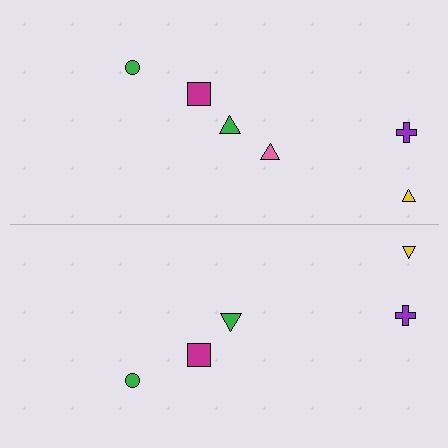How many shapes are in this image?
There are 11 shapes in this image.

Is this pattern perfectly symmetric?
No, the pattern is not perfectly symmetric. A pink triangle is missing from the bottom side.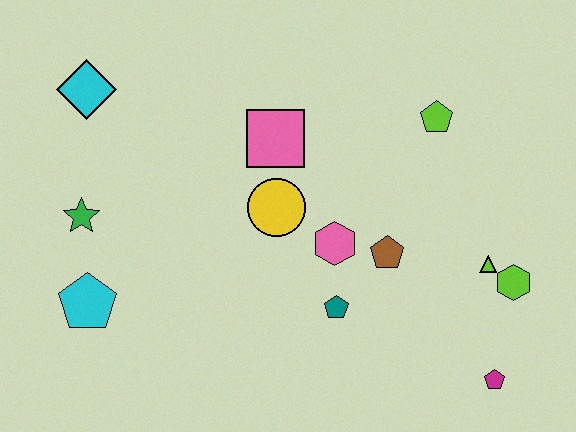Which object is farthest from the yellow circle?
The magenta pentagon is farthest from the yellow circle.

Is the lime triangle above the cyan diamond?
No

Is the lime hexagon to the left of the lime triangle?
No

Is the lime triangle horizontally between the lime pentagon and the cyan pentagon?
No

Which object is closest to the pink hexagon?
The brown pentagon is closest to the pink hexagon.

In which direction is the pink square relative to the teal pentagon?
The pink square is above the teal pentagon.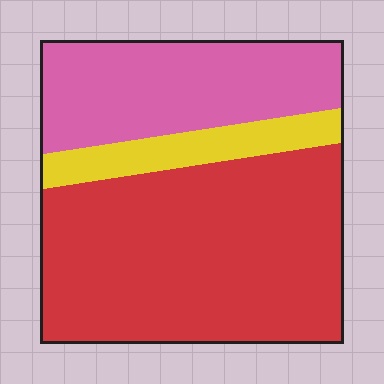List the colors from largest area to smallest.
From largest to smallest: red, pink, yellow.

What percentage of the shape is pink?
Pink covers about 30% of the shape.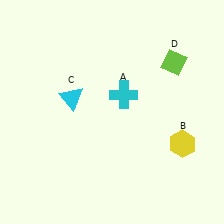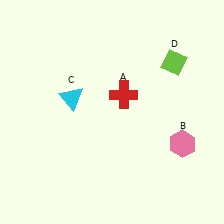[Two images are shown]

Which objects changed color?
A changed from cyan to red. B changed from yellow to pink.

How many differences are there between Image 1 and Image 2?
There are 2 differences between the two images.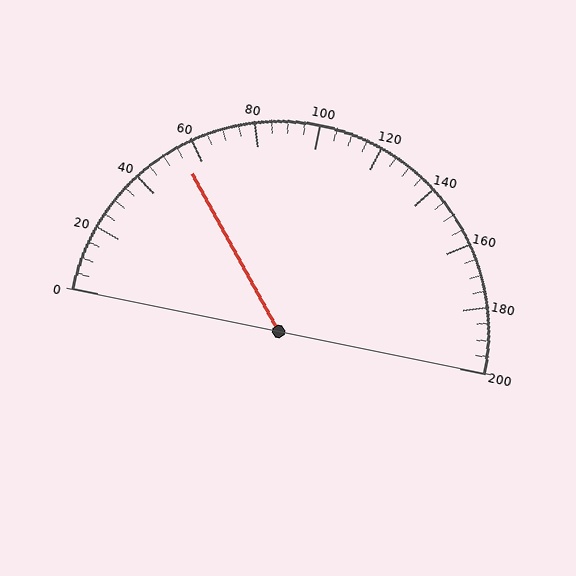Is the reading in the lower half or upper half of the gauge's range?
The reading is in the lower half of the range (0 to 200).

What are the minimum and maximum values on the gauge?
The gauge ranges from 0 to 200.